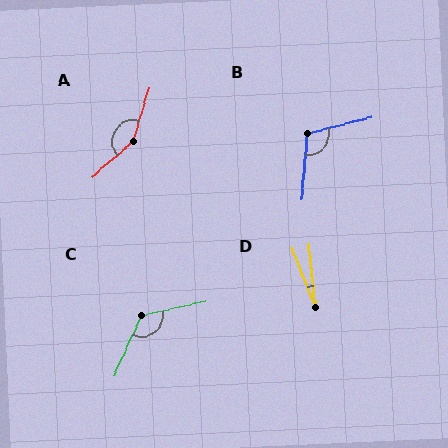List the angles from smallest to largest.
D (15°), B (109°), C (127°), A (148°).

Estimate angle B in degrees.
Approximately 109 degrees.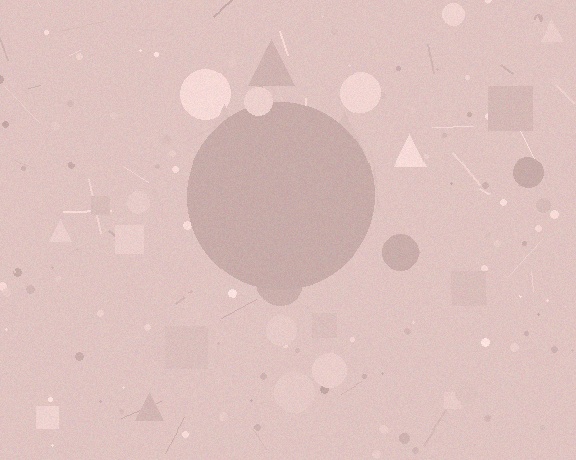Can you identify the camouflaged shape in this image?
The camouflaged shape is a circle.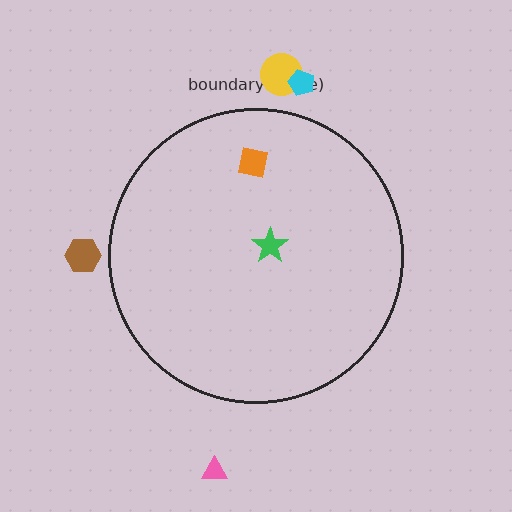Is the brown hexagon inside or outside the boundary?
Outside.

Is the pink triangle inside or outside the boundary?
Outside.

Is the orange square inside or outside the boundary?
Inside.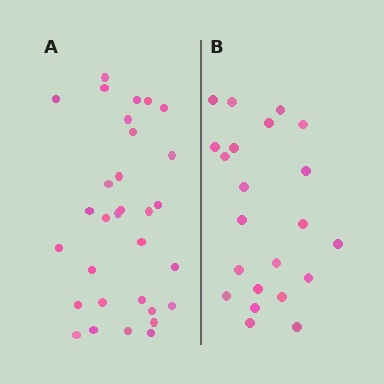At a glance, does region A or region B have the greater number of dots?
Region A (the left region) has more dots.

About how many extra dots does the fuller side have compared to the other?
Region A has roughly 8 or so more dots than region B.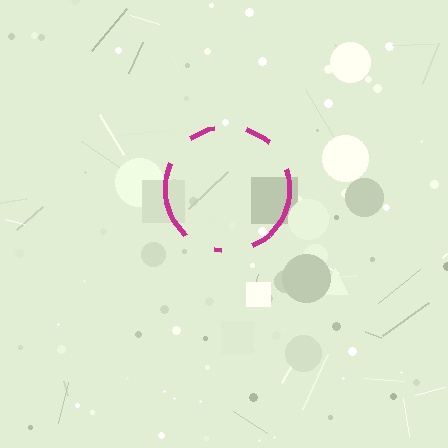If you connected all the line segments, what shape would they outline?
They would outline a circle.